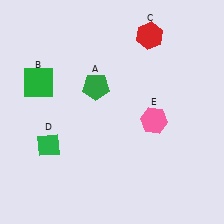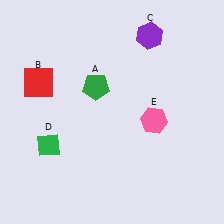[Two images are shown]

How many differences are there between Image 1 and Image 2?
There are 2 differences between the two images.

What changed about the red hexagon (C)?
In Image 1, C is red. In Image 2, it changed to purple.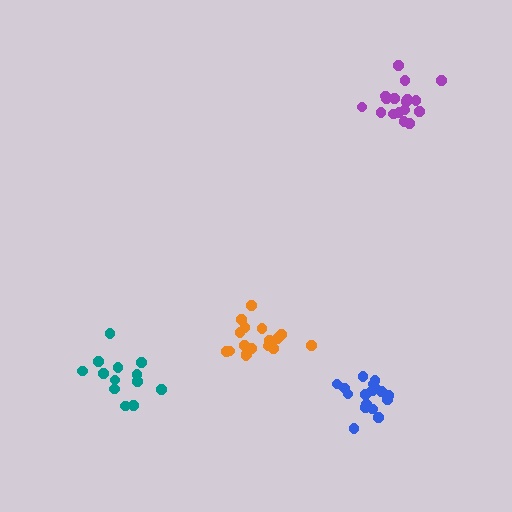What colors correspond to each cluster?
The clusters are colored: orange, teal, blue, purple.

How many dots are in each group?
Group 1: 17 dots, Group 2: 13 dots, Group 3: 17 dots, Group 4: 18 dots (65 total).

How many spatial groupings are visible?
There are 4 spatial groupings.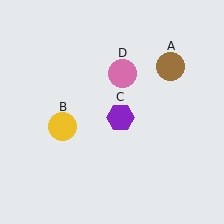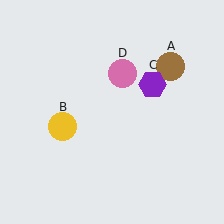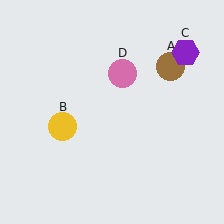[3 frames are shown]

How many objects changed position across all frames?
1 object changed position: purple hexagon (object C).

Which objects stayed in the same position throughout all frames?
Brown circle (object A) and yellow circle (object B) and pink circle (object D) remained stationary.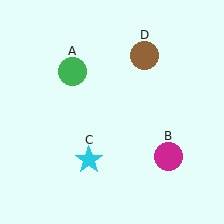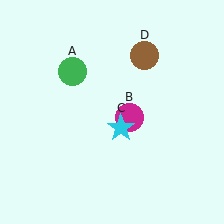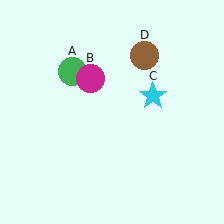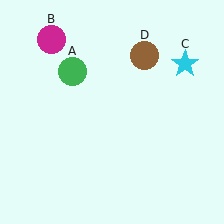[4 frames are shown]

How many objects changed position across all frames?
2 objects changed position: magenta circle (object B), cyan star (object C).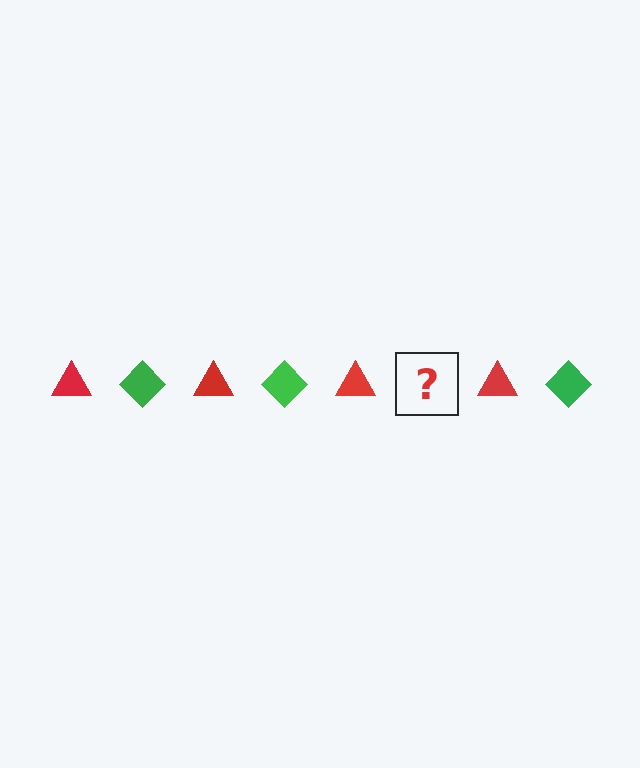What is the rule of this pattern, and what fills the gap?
The rule is that the pattern alternates between red triangle and green diamond. The gap should be filled with a green diamond.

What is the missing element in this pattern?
The missing element is a green diamond.